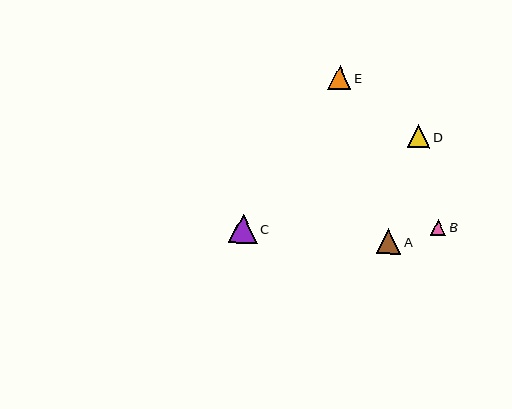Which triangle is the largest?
Triangle C is the largest with a size of approximately 29 pixels.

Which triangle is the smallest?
Triangle B is the smallest with a size of approximately 16 pixels.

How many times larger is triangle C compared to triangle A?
Triangle C is approximately 1.2 times the size of triangle A.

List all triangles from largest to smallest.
From largest to smallest: C, A, E, D, B.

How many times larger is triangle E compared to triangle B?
Triangle E is approximately 1.5 times the size of triangle B.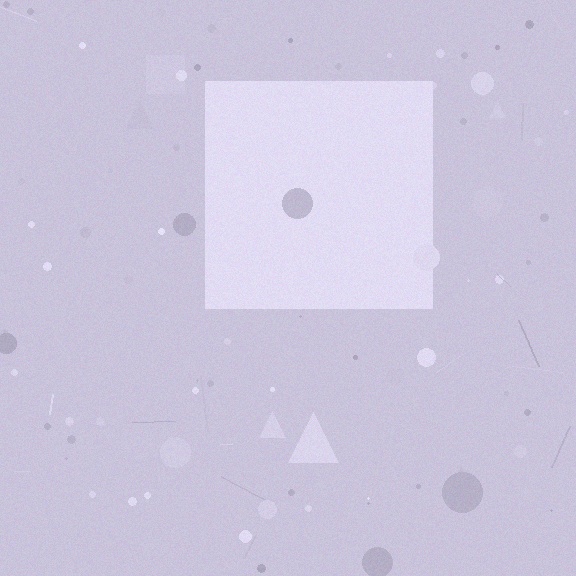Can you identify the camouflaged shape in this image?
The camouflaged shape is a square.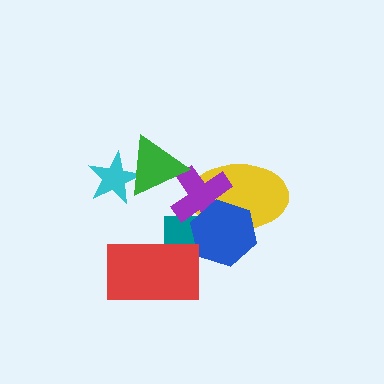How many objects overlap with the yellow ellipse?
3 objects overlap with the yellow ellipse.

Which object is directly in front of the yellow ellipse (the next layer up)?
The purple cross is directly in front of the yellow ellipse.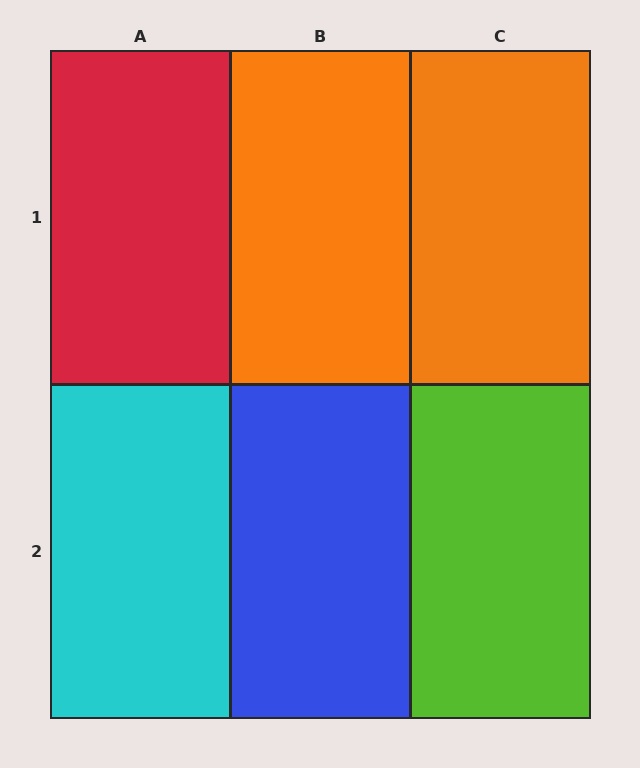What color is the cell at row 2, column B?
Blue.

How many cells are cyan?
1 cell is cyan.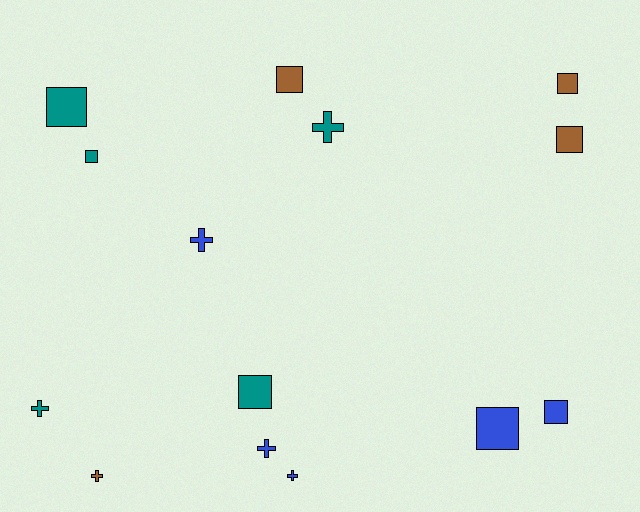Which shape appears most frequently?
Square, with 8 objects.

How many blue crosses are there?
There are 3 blue crosses.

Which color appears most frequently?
Blue, with 5 objects.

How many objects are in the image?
There are 14 objects.